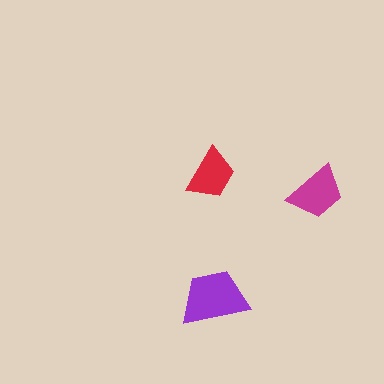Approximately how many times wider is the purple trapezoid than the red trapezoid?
About 1.5 times wider.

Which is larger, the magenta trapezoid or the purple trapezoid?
The purple one.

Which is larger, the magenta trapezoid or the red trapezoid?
The magenta one.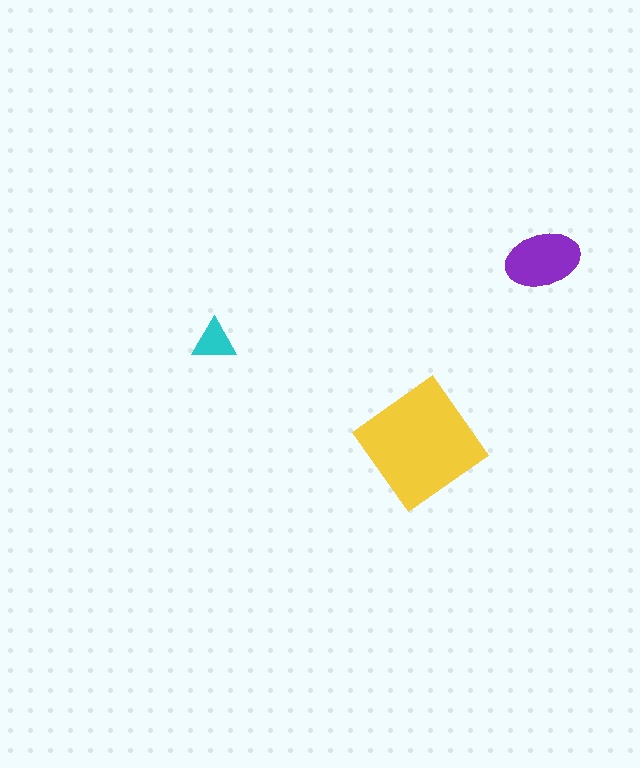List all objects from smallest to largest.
The cyan triangle, the purple ellipse, the yellow diamond.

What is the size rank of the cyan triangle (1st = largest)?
3rd.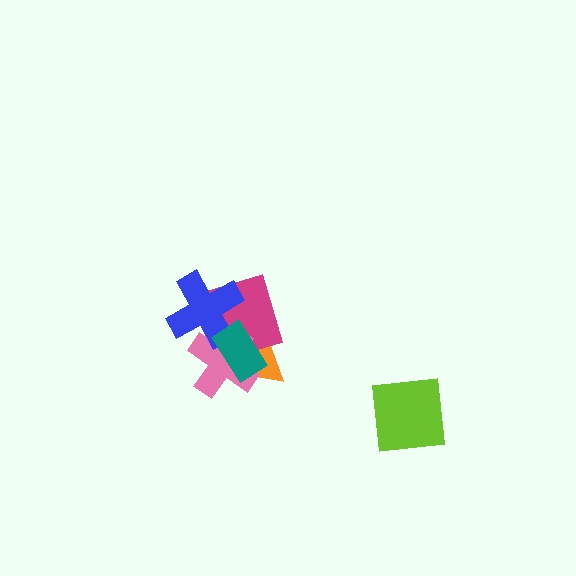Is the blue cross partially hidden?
Yes, it is partially covered by another shape.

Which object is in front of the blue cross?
The teal rectangle is in front of the blue cross.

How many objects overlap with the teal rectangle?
4 objects overlap with the teal rectangle.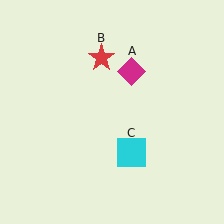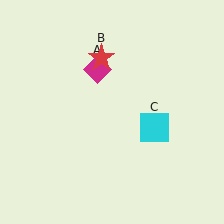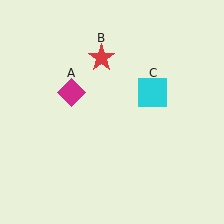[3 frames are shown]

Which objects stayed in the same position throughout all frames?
Red star (object B) remained stationary.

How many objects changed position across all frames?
2 objects changed position: magenta diamond (object A), cyan square (object C).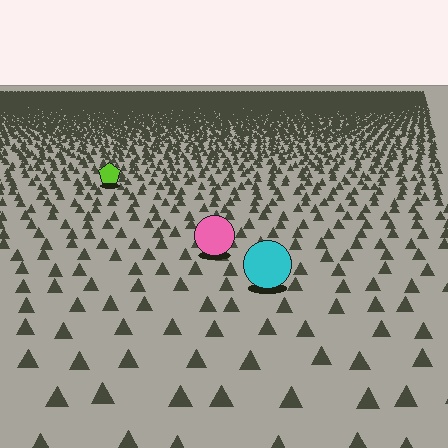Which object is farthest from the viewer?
The lime pentagon is farthest from the viewer. It appears smaller and the ground texture around it is denser.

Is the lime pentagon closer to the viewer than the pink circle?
No. The pink circle is closer — you can tell from the texture gradient: the ground texture is coarser near it.